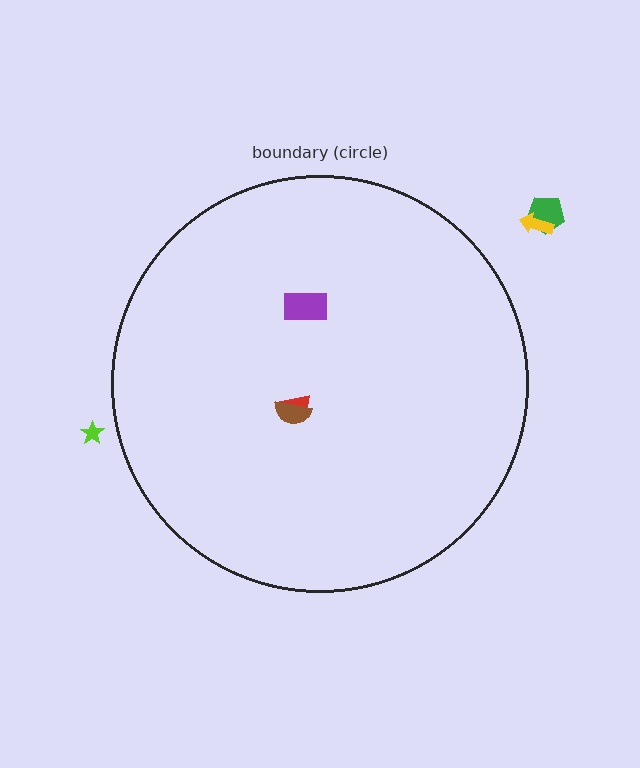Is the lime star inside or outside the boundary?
Outside.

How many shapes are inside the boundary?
3 inside, 3 outside.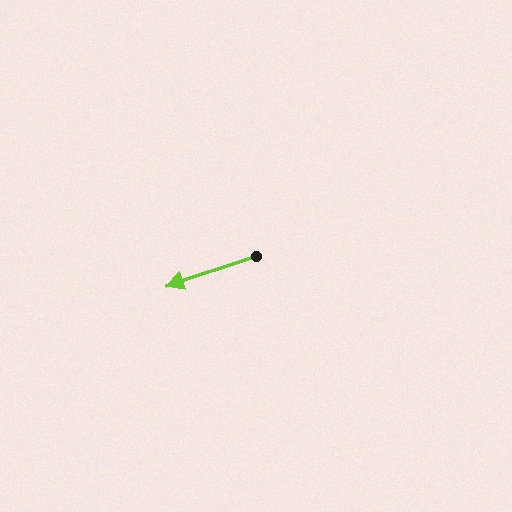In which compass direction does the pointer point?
West.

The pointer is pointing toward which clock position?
Roughly 8 o'clock.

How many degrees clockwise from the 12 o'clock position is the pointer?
Approximately 252 degrees.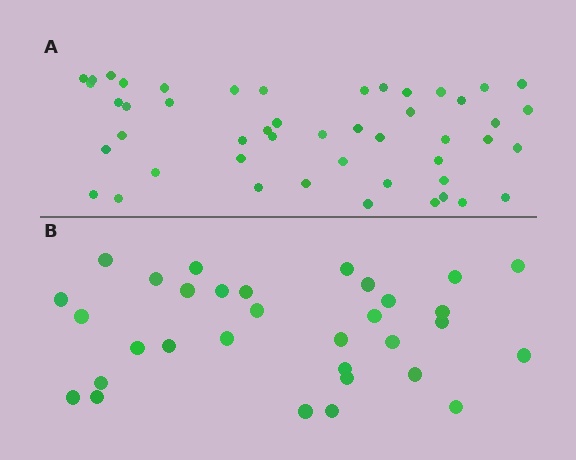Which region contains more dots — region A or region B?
Region A (the top region) has more dots.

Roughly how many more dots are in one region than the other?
Region A has approximately 15 more dots than region B.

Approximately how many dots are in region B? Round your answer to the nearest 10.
About 30 dots. (The exact count is 32, which rounds to 30.)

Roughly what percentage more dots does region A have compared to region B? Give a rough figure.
About 50% more.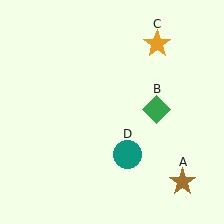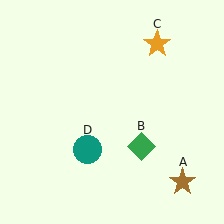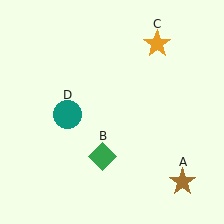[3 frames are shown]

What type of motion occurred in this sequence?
The green diamond (object B), teal circle (object D) rotated clockwise around the center of the scene.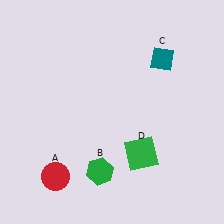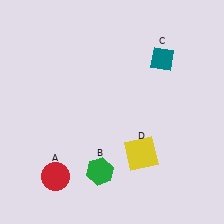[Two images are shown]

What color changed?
The square (D) changed from green in Image 1 to yellow in Image 2.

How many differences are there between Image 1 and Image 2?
There is 1 difference between the two images.